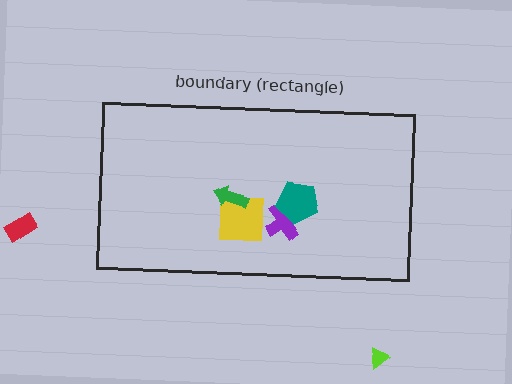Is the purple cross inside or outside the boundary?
Inside.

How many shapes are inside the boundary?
4 inside, 2 outside.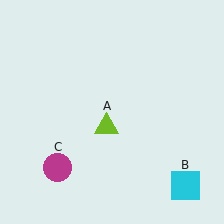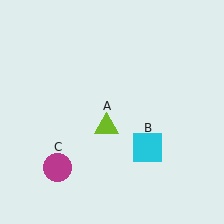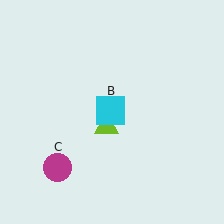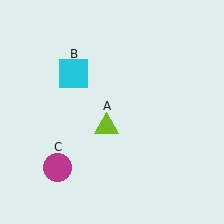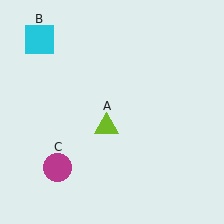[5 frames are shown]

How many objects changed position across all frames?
1 object changed position: cyan square (object B).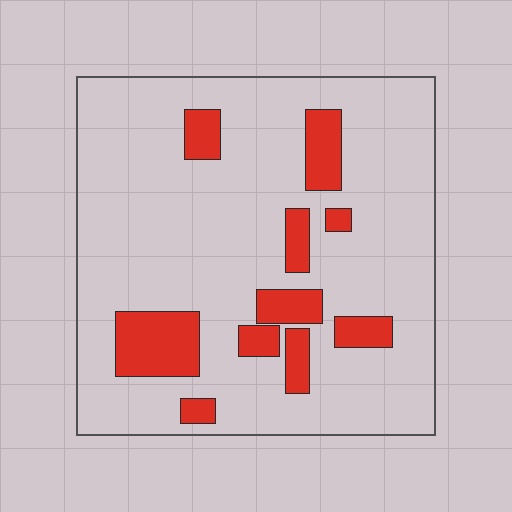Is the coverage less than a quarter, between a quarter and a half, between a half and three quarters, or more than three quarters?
Less than a quarter.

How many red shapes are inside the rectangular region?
10.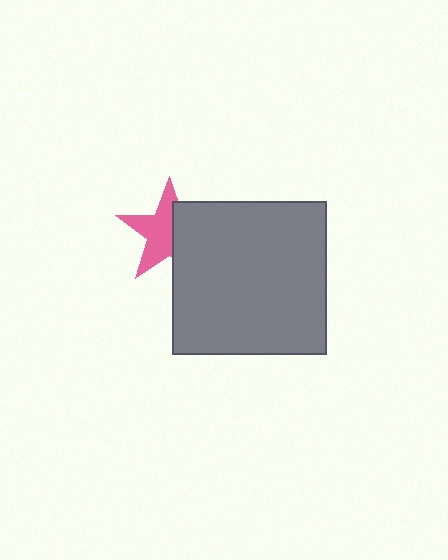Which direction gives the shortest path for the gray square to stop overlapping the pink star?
Moving right gives the shortest separation.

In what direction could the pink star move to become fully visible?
The pink star could move left. That would shift it out from behind the gray square entirely.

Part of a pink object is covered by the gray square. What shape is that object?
It is a star.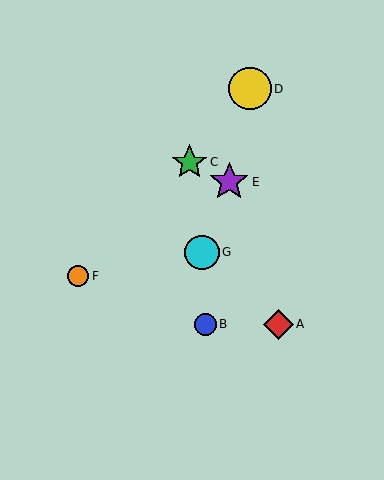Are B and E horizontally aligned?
No, B is at y≈324 and E is at y≈182.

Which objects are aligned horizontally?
Objects A, B are aligned horizontally.